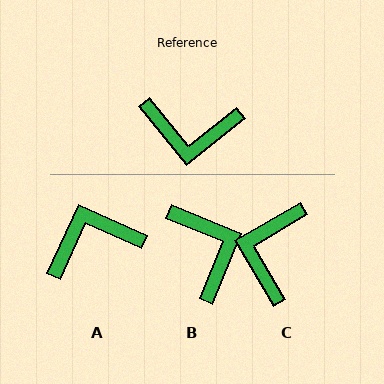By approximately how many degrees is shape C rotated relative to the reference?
Approximately 98 degrees clockwise.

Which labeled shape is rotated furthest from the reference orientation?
A, about 153 degrees away.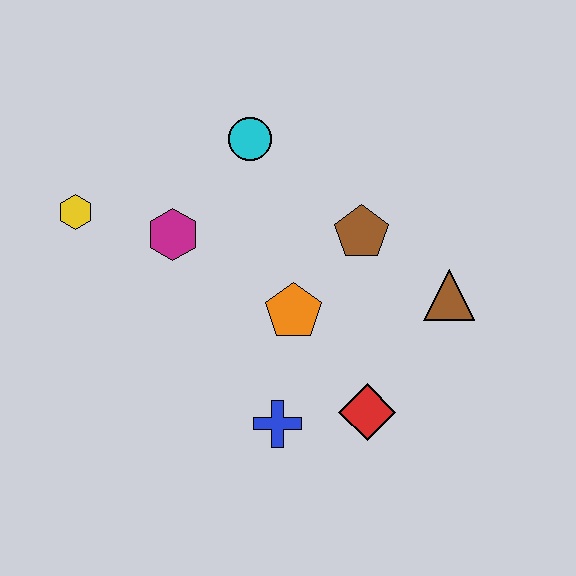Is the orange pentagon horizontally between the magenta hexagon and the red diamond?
Yes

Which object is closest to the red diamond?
The blue cross is closest to the red diamond.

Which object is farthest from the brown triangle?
The yellow hexagon is farthest from the brown triangle.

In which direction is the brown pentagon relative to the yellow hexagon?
The brown pentagon is to the right of the yellow hexagon.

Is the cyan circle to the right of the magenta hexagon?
Yes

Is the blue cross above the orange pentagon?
No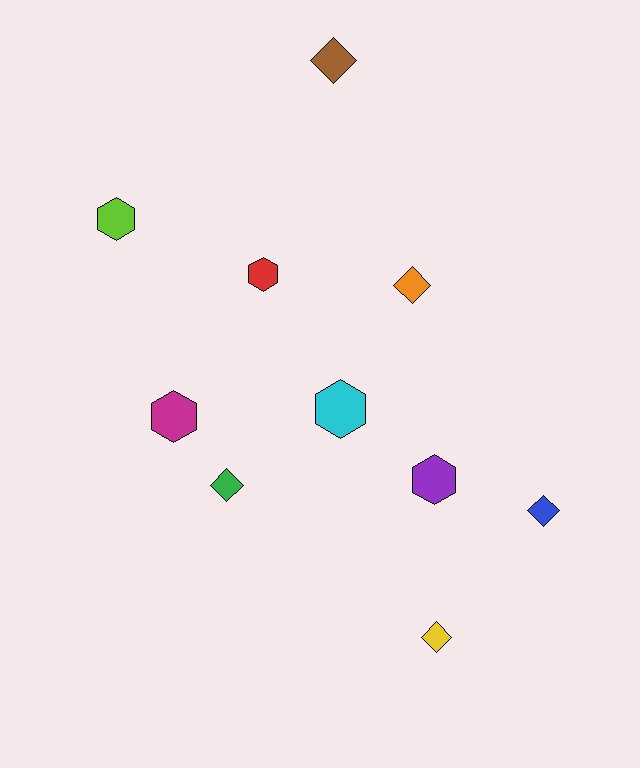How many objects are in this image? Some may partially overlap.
There are 10 objects.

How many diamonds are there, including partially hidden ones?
There are 5 diamonds.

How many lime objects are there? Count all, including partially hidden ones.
There is 1 lime object.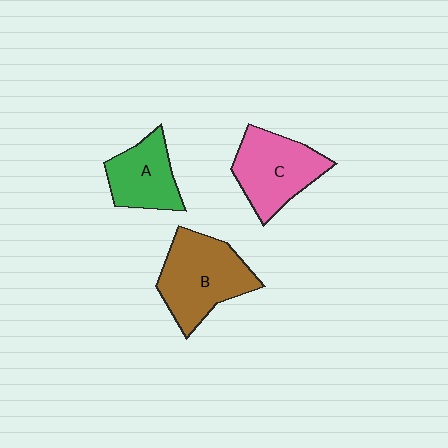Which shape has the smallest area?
Shape A (green).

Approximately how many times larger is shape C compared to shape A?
Approximately 1.3 times.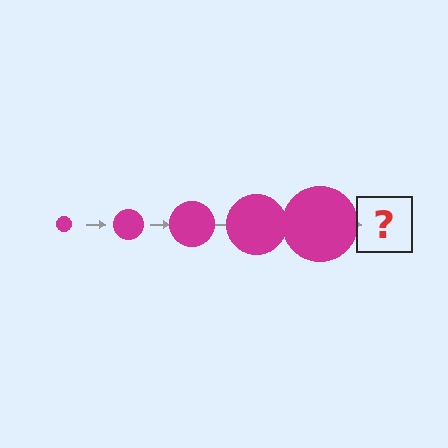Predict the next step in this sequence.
The next step is a magenta circle, larger than the previous one.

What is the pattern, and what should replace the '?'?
The pattern is that the circle gets progressively larger each step. The '?' should be a magenta circle, larger than the previous one.